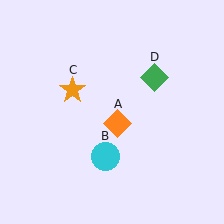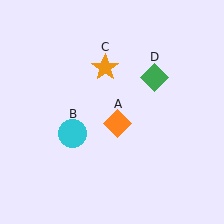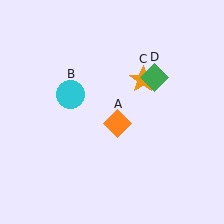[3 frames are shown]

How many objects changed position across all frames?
2 objects changed position: cyan circle (object B), orange star (object C).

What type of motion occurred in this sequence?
The cyan circle (object B), orange star (object C) rotated clockwise around the center of the scene.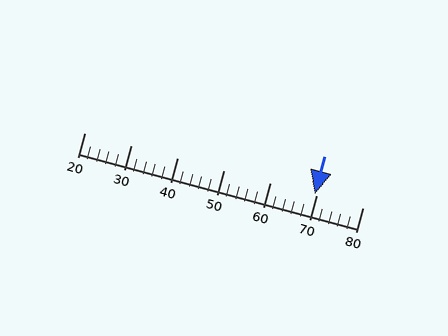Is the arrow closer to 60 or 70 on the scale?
The arrow is closer to 70.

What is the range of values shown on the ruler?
The ruler shows values from 20 to 80.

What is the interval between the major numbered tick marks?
The major tick marks are spaced 10 units apart.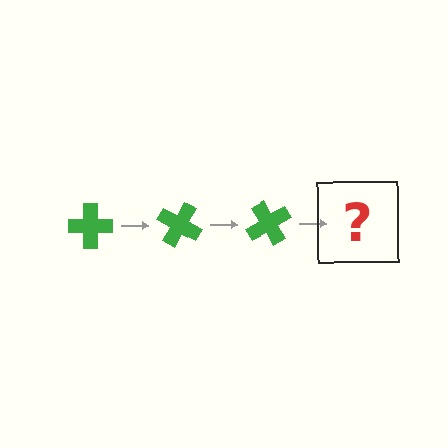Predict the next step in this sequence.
The next step is a green cross rotated 90 degrees.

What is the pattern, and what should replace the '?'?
The pattern is that the cross rotates 30 degrees each step. The '?' should be a green cross rotated 90 degrees.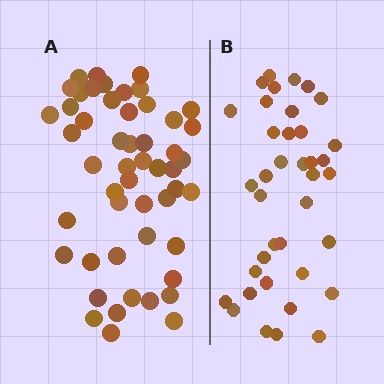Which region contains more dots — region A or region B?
Region A (the left region) has more dots.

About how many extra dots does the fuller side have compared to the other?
Region A has approximately 15 more dots than region B.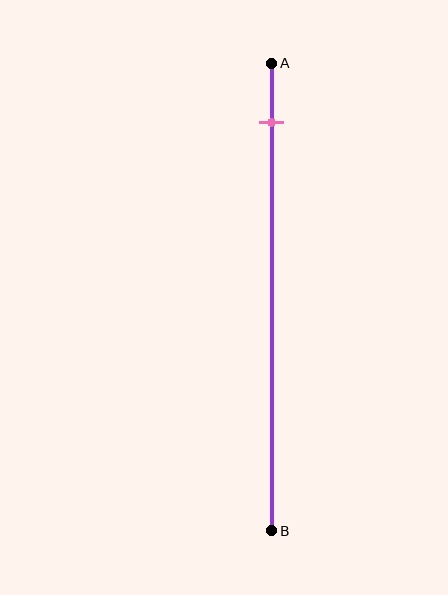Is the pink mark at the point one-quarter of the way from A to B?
No, the mark is at about 15% from A, not at the 25% one-quarter point.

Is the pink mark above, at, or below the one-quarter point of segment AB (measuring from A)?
The pink mark is above the one-quarter point of segment AB.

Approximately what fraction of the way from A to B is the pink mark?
The pink mark is approximately 15% of the way from A to B.